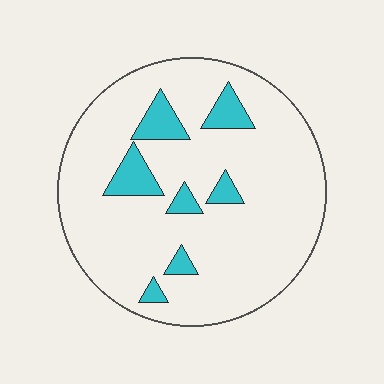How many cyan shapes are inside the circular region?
7.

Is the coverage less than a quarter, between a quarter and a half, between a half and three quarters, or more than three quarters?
Less than a quarter.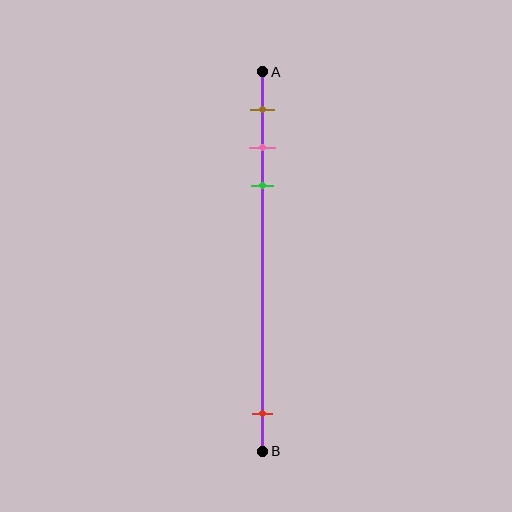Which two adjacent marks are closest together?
The pink and green marks are the closest adjacent pair.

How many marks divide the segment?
There are 4 marks dividing the segment.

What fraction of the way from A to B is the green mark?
The green mark is approximately 30% (0.3) of the way from A to B.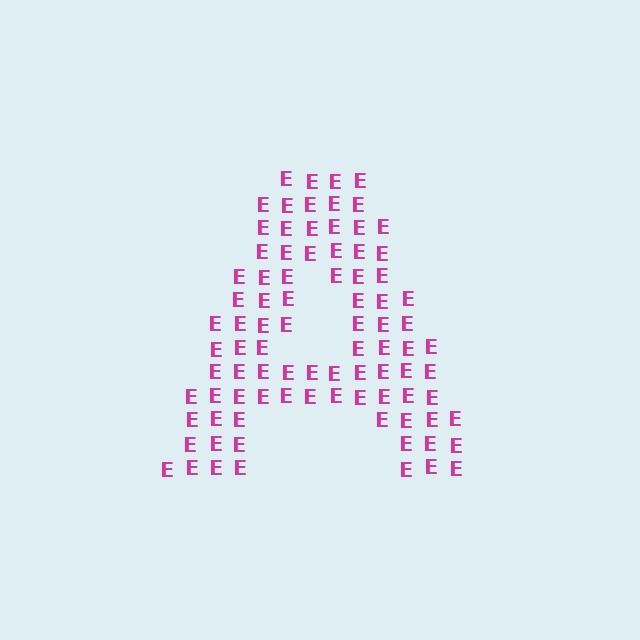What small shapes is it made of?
It is made of small letter E's.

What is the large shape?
The large shape is the letter A.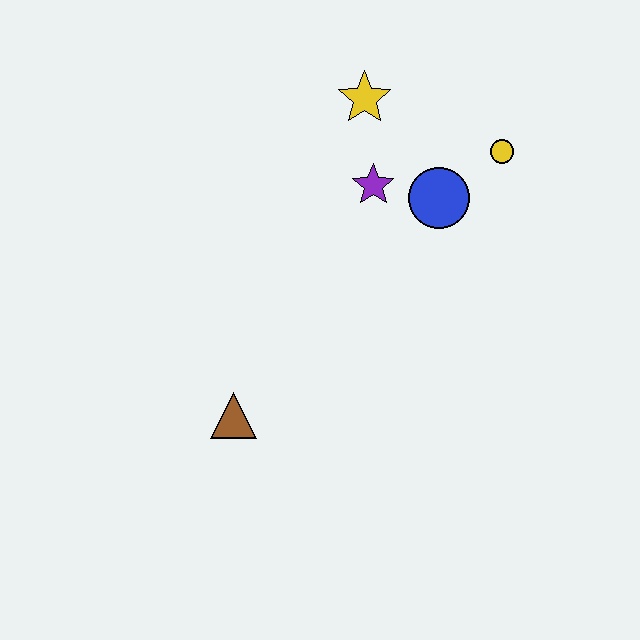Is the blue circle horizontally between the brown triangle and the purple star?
No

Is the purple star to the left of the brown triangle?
No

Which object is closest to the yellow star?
The purple star is closest to the yellow star.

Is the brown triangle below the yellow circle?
Yes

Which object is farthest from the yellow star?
The brown triangle is farthest from the yellow star.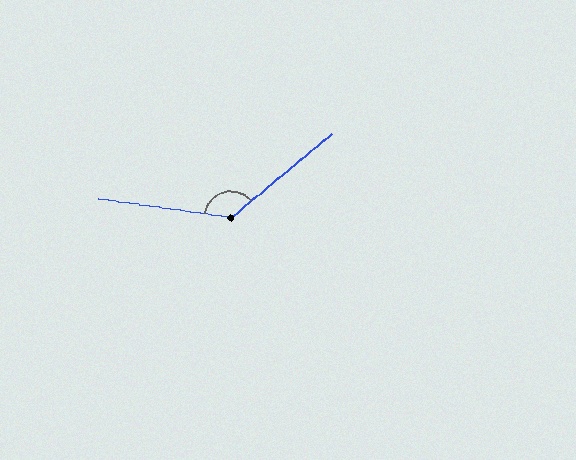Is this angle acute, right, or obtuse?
It is obtuse.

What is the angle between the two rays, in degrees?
Approximately 132 degrees.